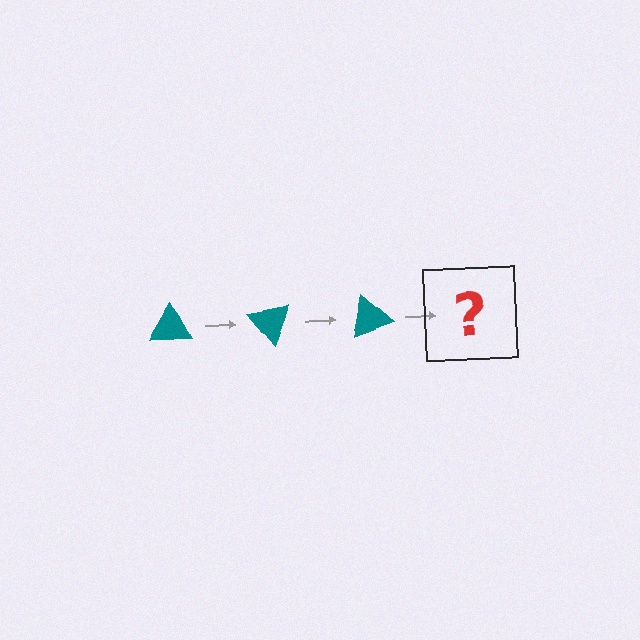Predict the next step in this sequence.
The next step is a teal triangle rotated 150 degrees.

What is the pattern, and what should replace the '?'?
The pattern is that the triangle rotates 50 degrees each step. The '?' should be a teal triangle rotated 150 degrees.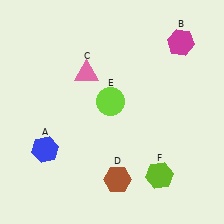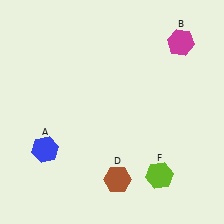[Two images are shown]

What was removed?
The lime circle (E), the pink triangle (C) were removed in Image 2.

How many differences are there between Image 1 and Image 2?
There are 2 differences between the two images.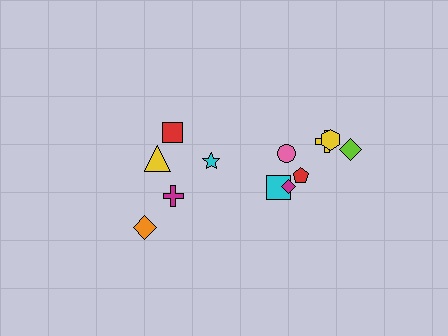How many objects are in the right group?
There are 7 objects.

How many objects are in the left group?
There are 5 objects.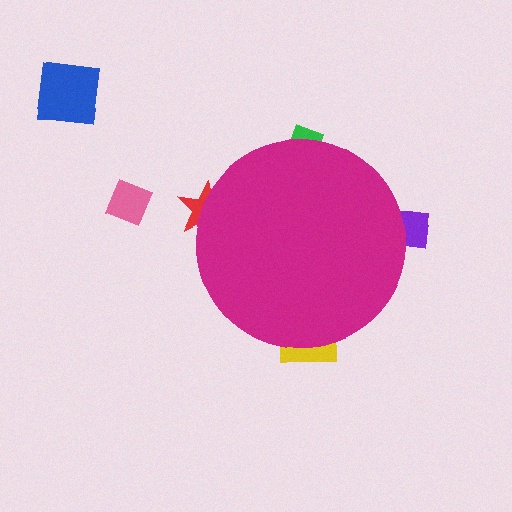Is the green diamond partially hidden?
Yes, the green diamond is partially hidden behind the magenta circle.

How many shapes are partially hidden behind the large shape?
4 shapes are partially hidden.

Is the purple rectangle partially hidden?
Yes, the purple rectangle is partially hidden behind the magenta circle.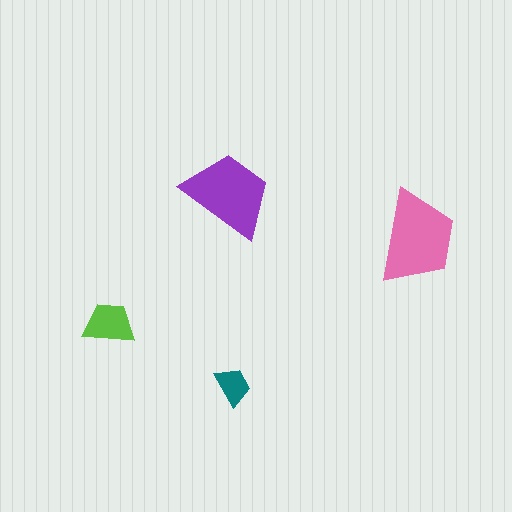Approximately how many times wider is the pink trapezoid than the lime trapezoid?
About 2 times wider.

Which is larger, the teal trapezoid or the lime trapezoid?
The lime one.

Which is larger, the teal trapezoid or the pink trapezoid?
The pink one.